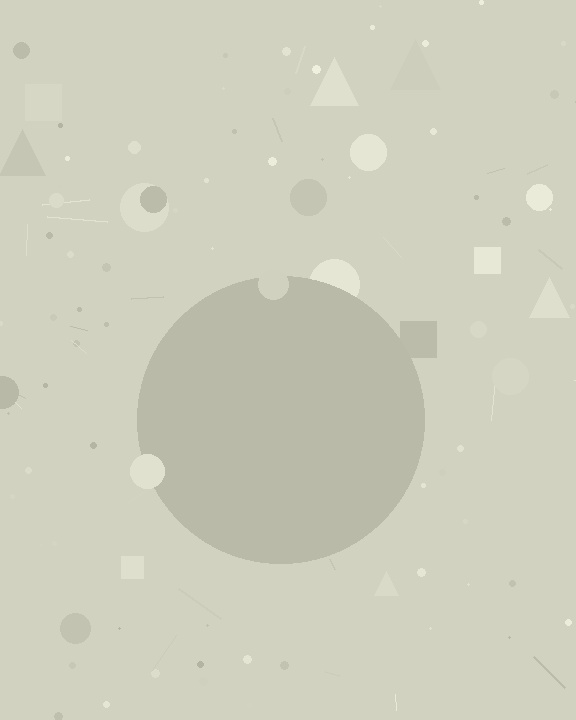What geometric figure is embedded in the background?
A circle is embedded in the background.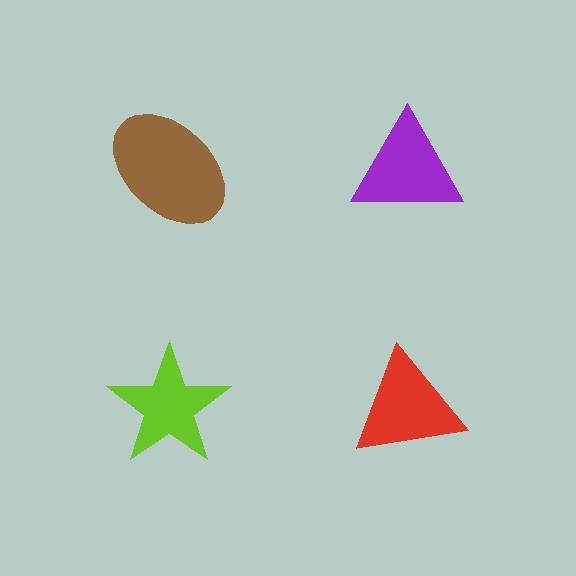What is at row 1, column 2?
A purple triangle.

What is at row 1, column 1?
A brown ellipse.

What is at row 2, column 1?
A lime star.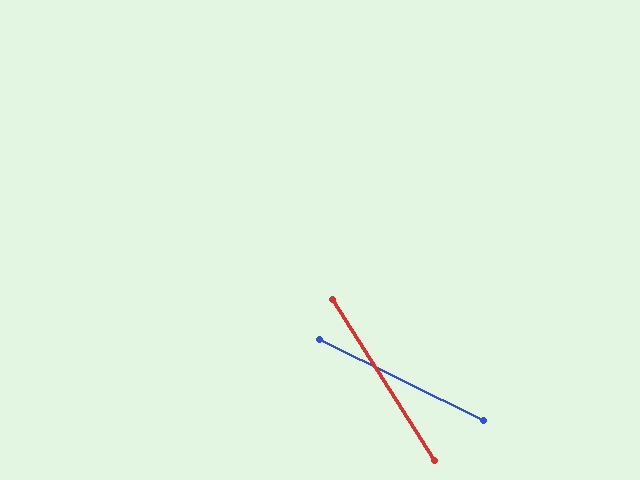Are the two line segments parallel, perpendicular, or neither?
Neither parallel nor perpendicular — they differ by about 32°.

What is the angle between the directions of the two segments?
Approximately 32 degrees.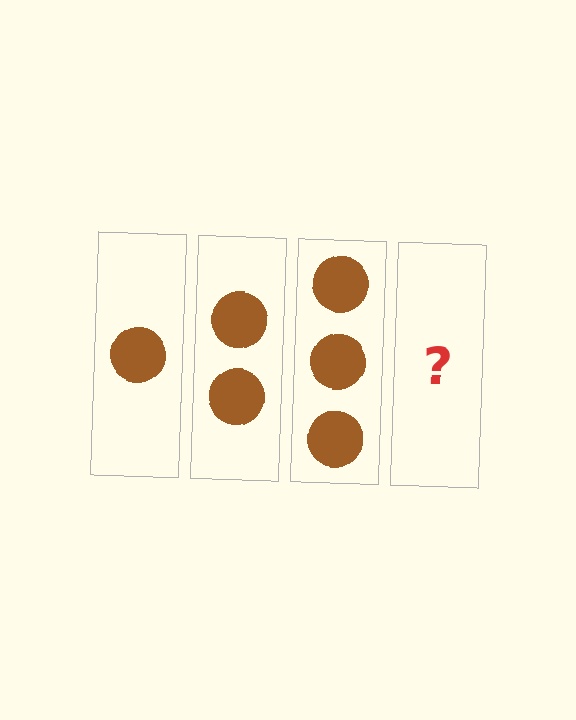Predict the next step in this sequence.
The next step is 4 circles.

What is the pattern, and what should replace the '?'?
The pattern is that each step adds one more circle. The '?' should be 4 circles.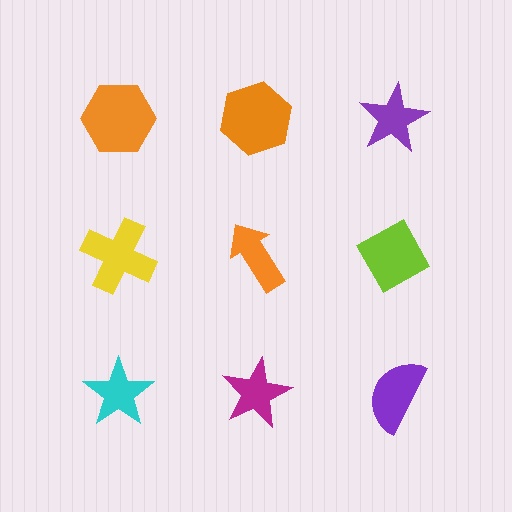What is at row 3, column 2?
A magenta star.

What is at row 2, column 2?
An orange arrow.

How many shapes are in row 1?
3 shapes.